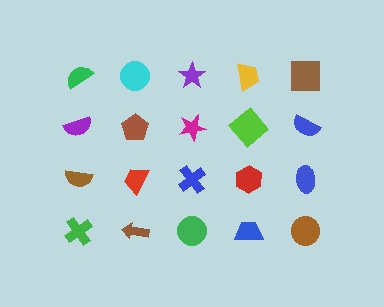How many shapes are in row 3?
5 shapes.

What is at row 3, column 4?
A red hexagon.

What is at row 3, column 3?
A blue cross.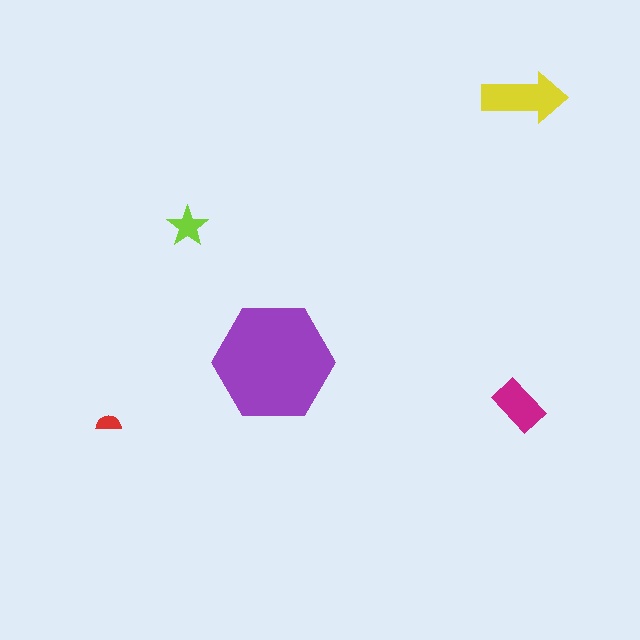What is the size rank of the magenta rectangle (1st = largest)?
3rd.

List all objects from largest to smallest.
The purple hexagon, the yellow arrow, the magenta rectangle, the lime star, the red semicircle.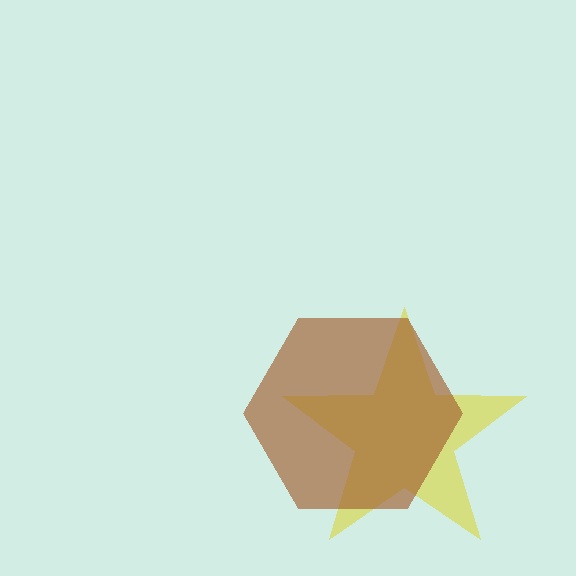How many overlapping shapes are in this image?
There are 2 overlapping shapes in the image.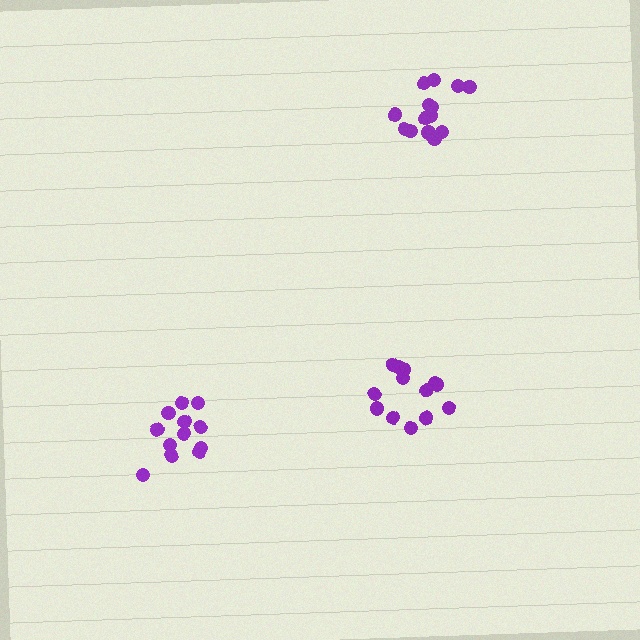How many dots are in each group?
Group 1: 13 dots, Group 2: 12 dots, Group 3: 14 dots (39 total).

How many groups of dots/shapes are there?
There are 3 groups.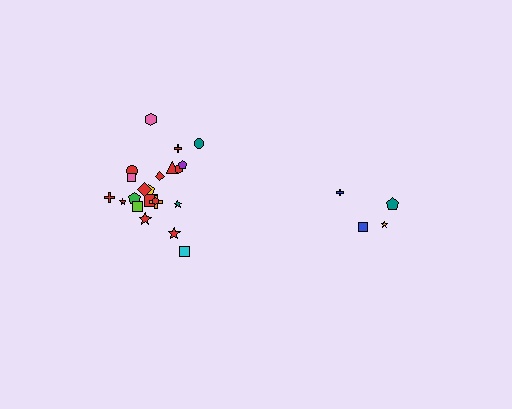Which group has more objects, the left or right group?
The left group.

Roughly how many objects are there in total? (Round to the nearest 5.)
Roughly 25 objects in total.